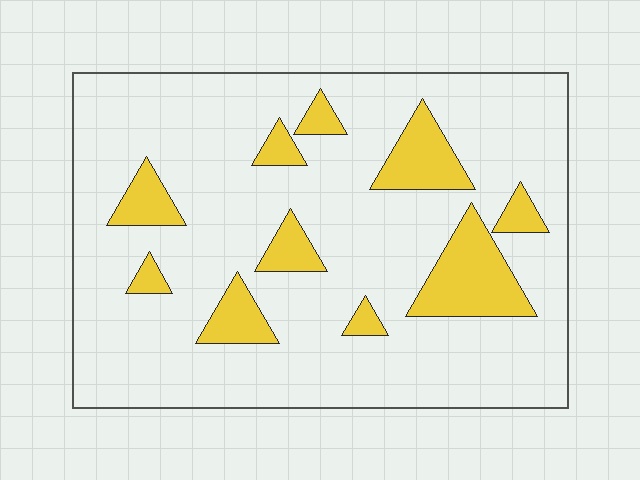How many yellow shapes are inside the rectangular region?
10.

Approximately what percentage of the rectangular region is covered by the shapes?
Approximately 15%.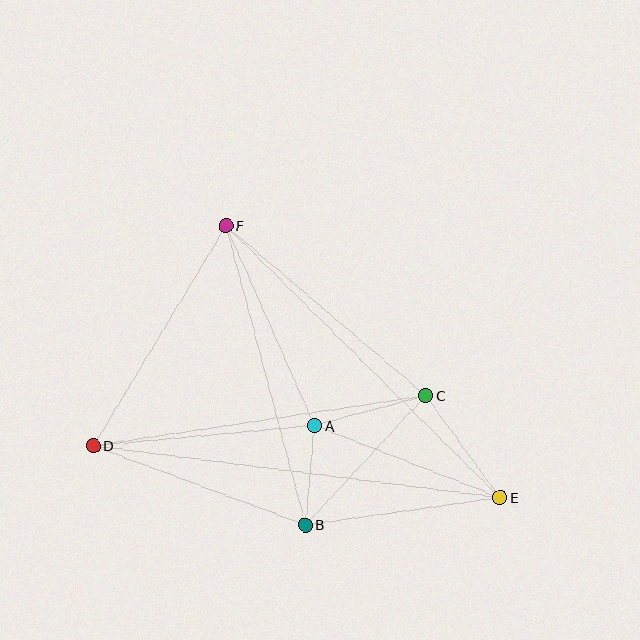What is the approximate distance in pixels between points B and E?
The distance between B and E is approximately 196 pixels.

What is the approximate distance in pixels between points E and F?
The distance between E and F is approximately 386 pixels.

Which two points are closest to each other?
Points A and B are closest to each other.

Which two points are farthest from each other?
Points D and E are farthest from each other.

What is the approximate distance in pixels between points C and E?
The distance between C and E is approximately 126 pixels.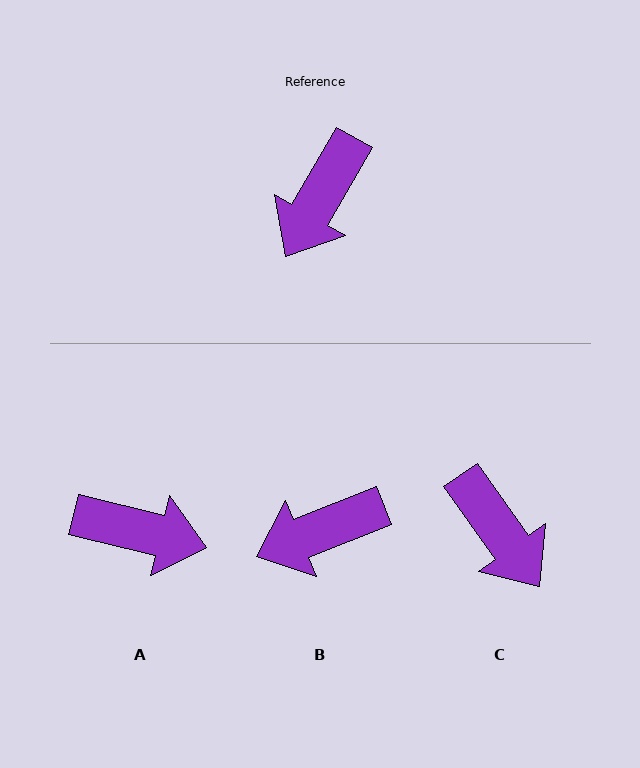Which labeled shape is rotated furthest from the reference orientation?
A, about 106 degrees away.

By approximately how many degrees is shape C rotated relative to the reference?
Approximately 65 degrees counter-clockwise.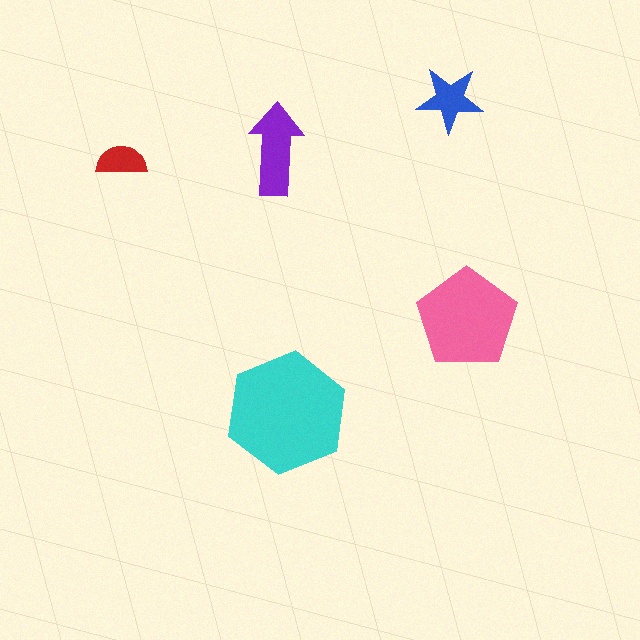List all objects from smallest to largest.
The red semicircle, the blue star, the purple arrow, the pink pentagon, the cyan hexagon.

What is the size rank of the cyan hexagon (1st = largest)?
1st.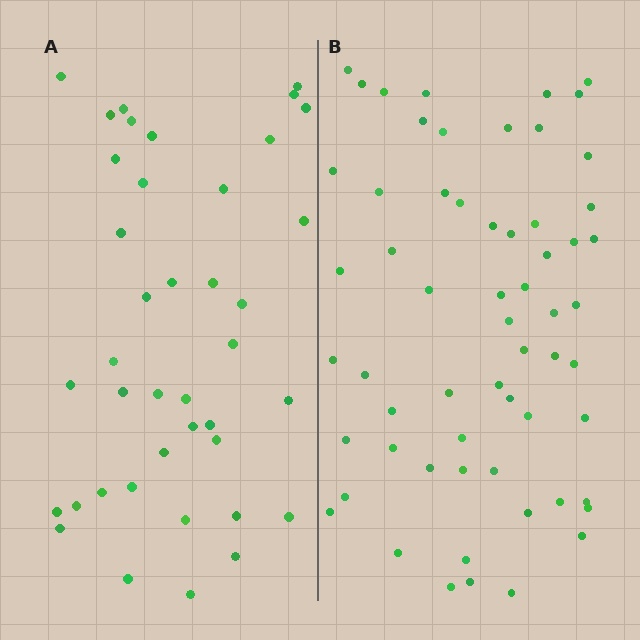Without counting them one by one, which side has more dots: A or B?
Region B (the right region) has more dots.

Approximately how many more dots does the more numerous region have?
Region B has approximately 20 more dots than region A.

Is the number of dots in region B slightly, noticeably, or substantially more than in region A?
Region B has substantially more. The ratio is roughly 1.5 to 1.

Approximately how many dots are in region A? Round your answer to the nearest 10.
About 40 dots.